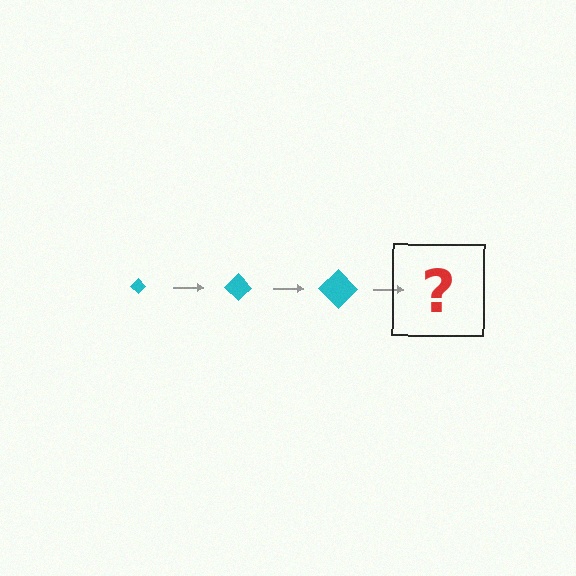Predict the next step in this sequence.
The next step is a cyan diamond, larger than the previous one.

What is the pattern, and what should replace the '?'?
The pattern is that the diamond gets progressively larger each step. The '?' should be a cyan diamond, larger than the previous one.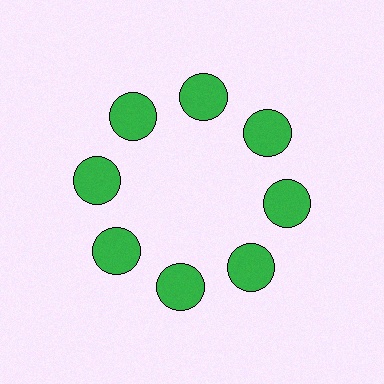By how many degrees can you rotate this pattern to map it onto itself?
The pattern maps onto itself every 45 degrees of rotation.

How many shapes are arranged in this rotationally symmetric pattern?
There are 8 shapes, arranged in 8 groups of 1.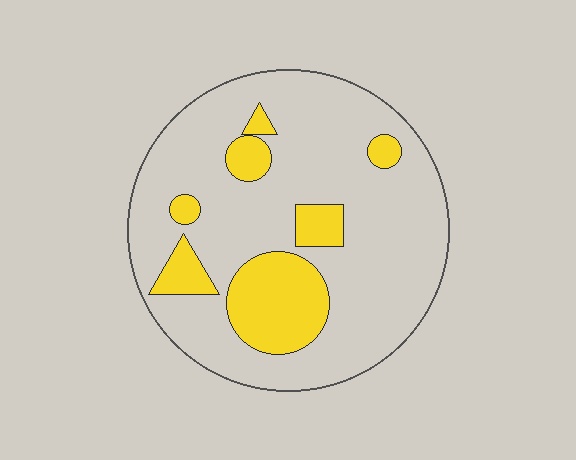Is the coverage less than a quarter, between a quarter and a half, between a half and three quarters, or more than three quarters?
Less than a quarter.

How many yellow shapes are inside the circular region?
7.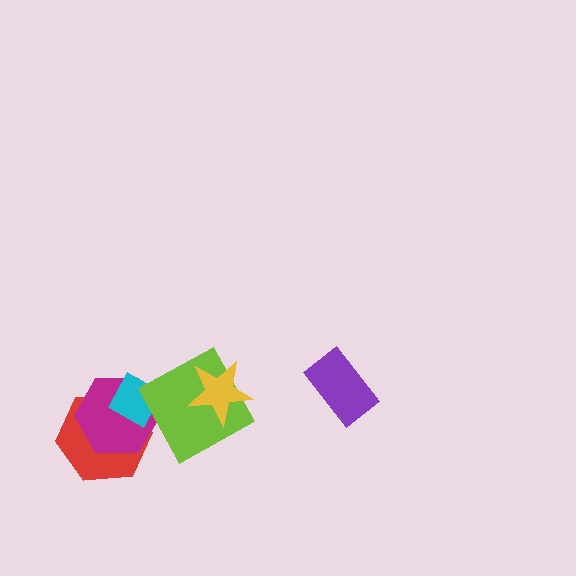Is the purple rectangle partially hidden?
No, no other shape covers it.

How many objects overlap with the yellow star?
1 object overlaps with the yellow star.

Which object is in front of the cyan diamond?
The lime square is in front of the cyan diamond.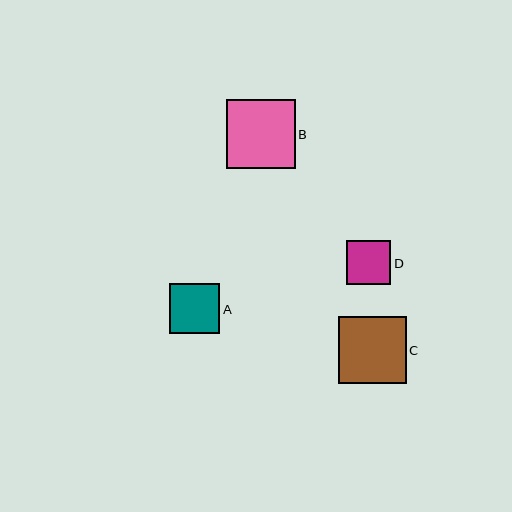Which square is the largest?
Square B is the largest with a size of approximately 69 pixels.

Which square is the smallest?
Square D is the smallest with a size of approximately 44 pixels.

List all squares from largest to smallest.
From largest to smallest: B, C, A, D.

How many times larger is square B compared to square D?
Square B is approximately 1.6 times the size of square D.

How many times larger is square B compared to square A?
Square B is approximately 1.4 times the size of square A.